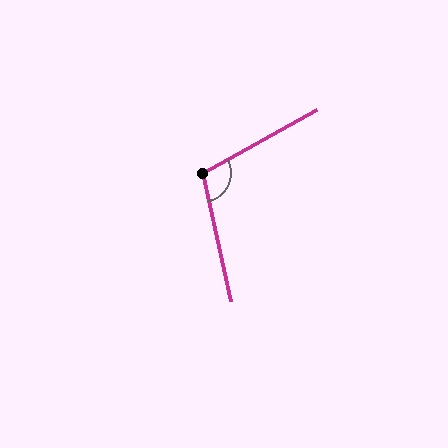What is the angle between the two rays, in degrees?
Approximately 106 degrees.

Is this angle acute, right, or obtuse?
It is obtuse.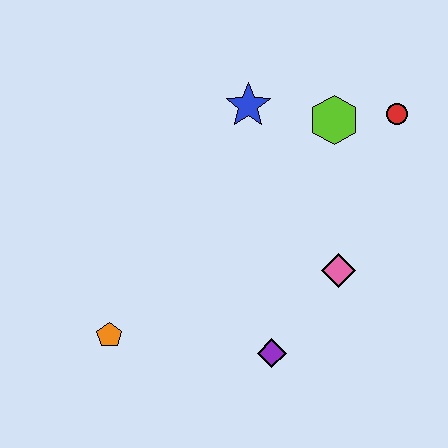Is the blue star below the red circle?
No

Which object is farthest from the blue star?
The orange pentagon is farthest from the blue star.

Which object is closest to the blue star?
The lime hexagon is closest to the blue star.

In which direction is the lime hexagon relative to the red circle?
The lime hexagon is to the left of the red circle.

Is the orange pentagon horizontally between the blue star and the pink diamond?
No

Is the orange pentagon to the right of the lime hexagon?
No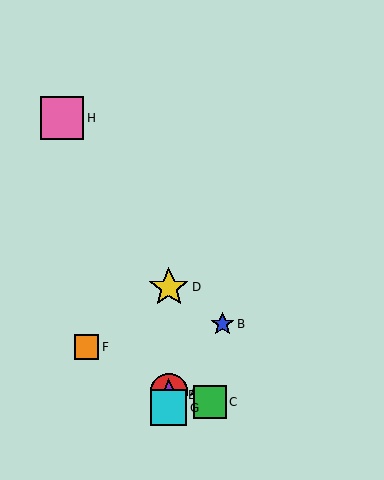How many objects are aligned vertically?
4 objects (A, D, E, G) are aligned vertically.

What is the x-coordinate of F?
Object F is at x≈87.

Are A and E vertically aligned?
Yes, both are at x≈169.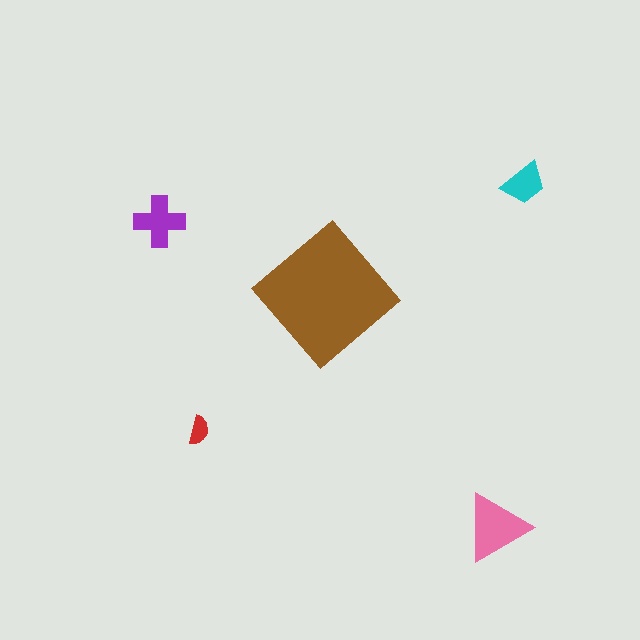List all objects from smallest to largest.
The red semicircle, the cyan trapezoid, the purple cross, the pink triangle, the brown diamond.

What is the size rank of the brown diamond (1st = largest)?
1st.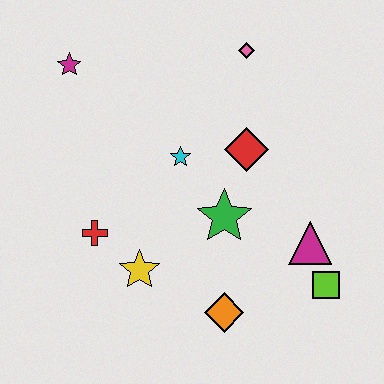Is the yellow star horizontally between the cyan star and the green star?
No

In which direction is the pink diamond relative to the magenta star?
The pink diamond is to the right of the magenta star.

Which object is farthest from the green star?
The magenta star is farthest from the green star.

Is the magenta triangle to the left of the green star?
No